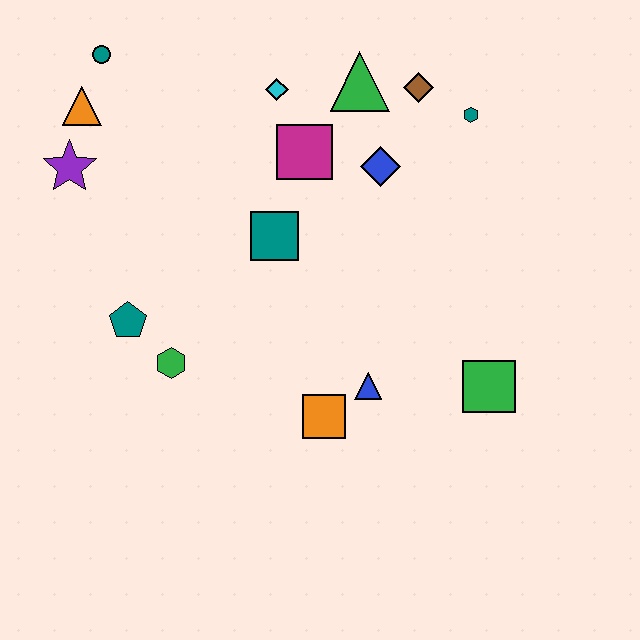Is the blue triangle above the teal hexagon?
No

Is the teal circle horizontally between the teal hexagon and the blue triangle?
No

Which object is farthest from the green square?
The teal circle is farthest from the green square.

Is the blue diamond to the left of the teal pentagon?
No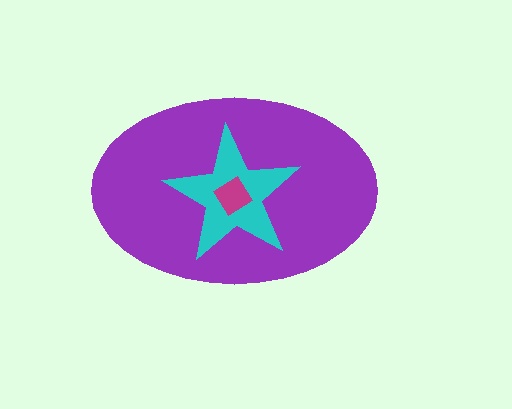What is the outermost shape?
The purple ellipse.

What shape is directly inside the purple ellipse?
The cyan star.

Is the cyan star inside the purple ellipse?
Yes.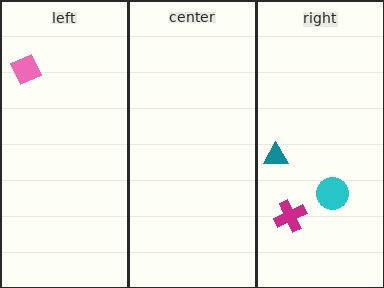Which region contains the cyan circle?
The right region.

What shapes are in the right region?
The magenta cross, the cyan circle, the teal triangle.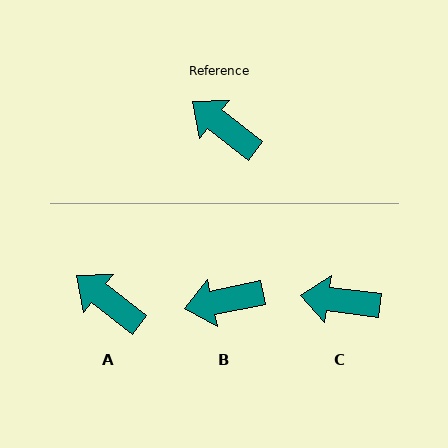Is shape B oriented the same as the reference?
No, it is off by about 50 degrees.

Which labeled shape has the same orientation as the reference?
A.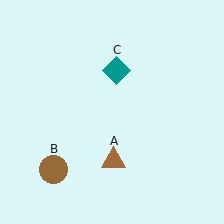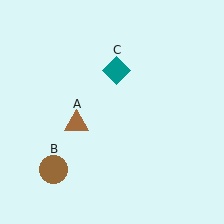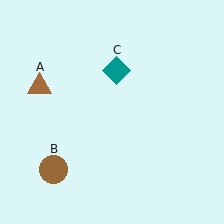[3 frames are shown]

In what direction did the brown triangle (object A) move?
The brown triangle (object A) moved up and to the left.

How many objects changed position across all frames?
1 object changed position: brown triangle (object A).